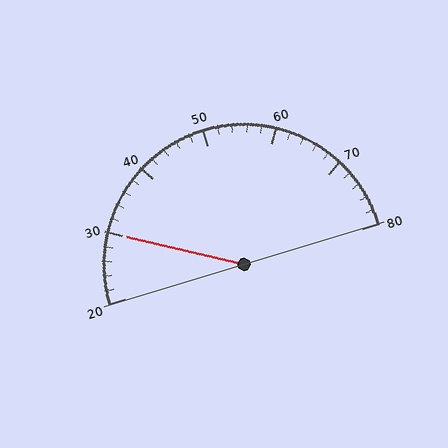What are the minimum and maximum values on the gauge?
The gauge ranges from 20 to 80.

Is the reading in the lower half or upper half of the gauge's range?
The reading is in the lower half of the range (20 to 80).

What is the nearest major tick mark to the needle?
The nearest major tick mark is 30.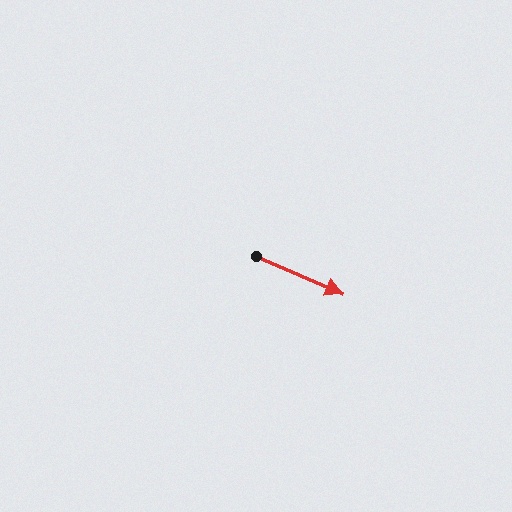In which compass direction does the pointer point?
Southeast.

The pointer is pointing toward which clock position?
Roughly 4 o'clock.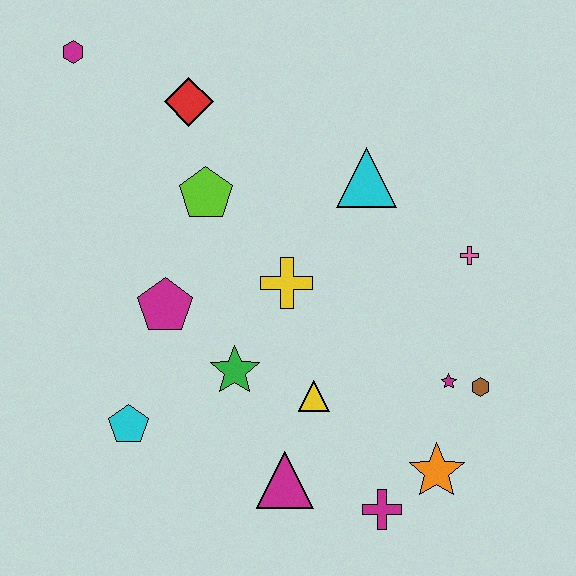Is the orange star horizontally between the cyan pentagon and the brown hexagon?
Yes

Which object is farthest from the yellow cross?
The magenta hexagon is farthest from the yellow cross.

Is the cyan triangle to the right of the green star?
Yes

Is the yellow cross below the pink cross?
Yes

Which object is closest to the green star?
The yellow triangle is closest to the green star.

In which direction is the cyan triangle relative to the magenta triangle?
The cyan triangle is above the magenta triangle.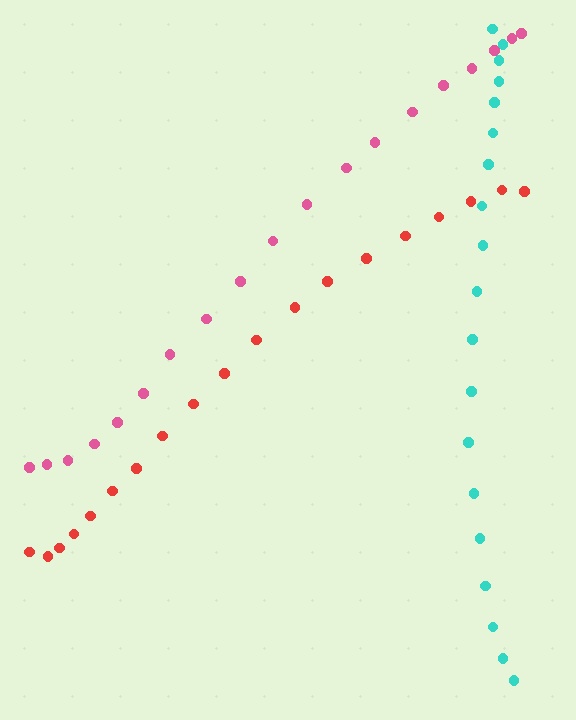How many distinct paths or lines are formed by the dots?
There are 3 distinct paths.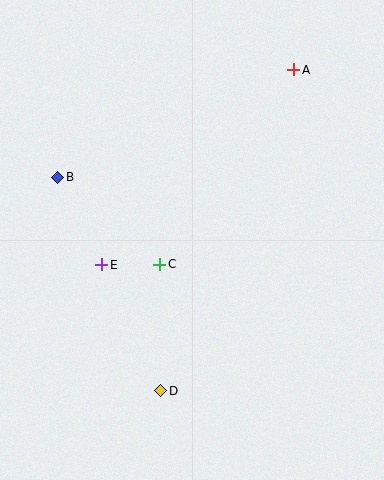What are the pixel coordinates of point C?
Point C is at (160, 264).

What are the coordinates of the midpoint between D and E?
The midpoint between D and E is at (131, 328).